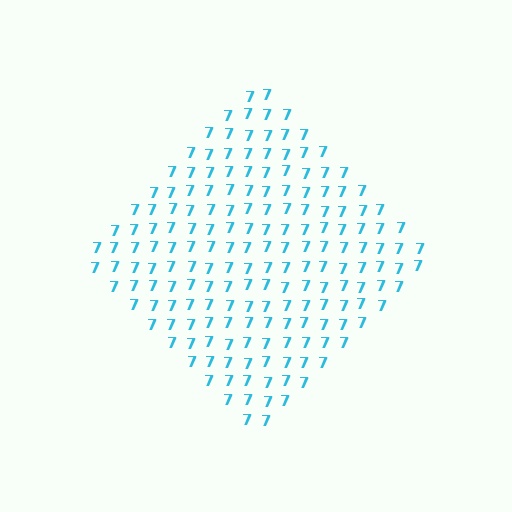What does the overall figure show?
The overall figure shows a diamond.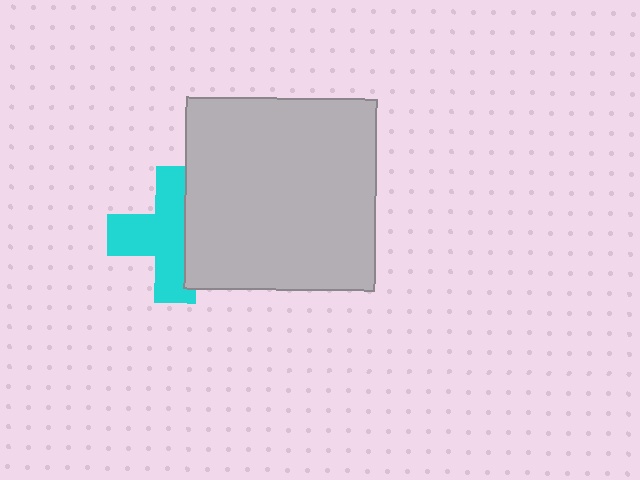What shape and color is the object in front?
The object in front is a light gray square.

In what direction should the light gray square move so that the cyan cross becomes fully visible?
The light gray square should move right. That is the shortest direction to clear the overlap and leave the cyan cross fully visible.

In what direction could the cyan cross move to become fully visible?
The cyan cross could move left. That would shift it out from behind the light gray square entirely.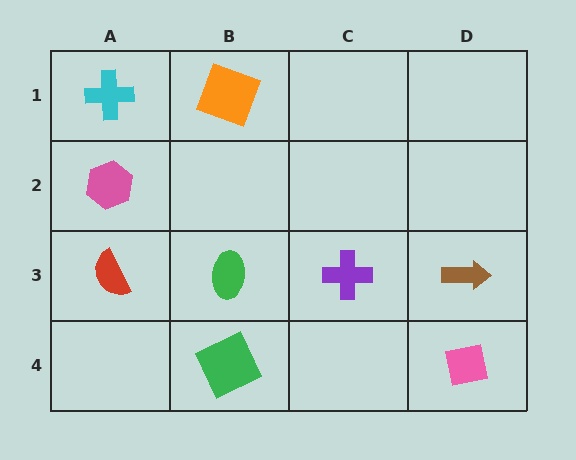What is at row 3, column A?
A red semicircle.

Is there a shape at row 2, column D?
No, that cell is empty.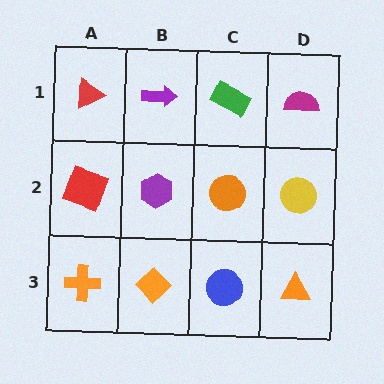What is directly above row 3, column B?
A purple hexagon.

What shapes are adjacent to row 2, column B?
A purple arrow (row 1, column B), an orange diamond (row 3, column B), a red square (row 2, column A), an orange circle (row 2, column C).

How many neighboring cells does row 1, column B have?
3.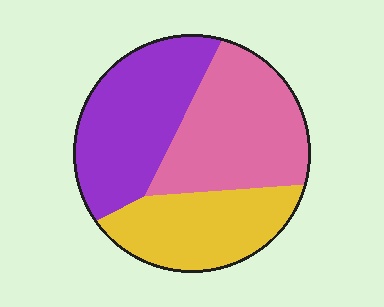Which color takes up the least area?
Yellow, at roughly 30%.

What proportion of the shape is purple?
Purple takes up about one third (1/3) of the shape.